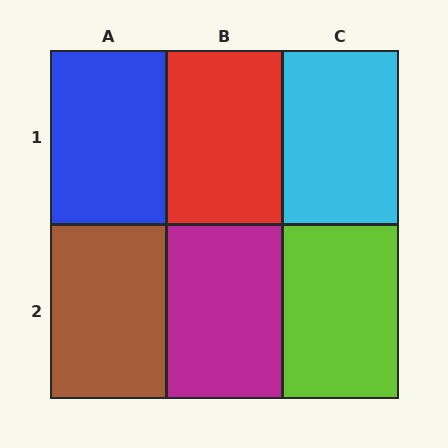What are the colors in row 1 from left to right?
Blue, red, cyan.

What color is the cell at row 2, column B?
Magenta.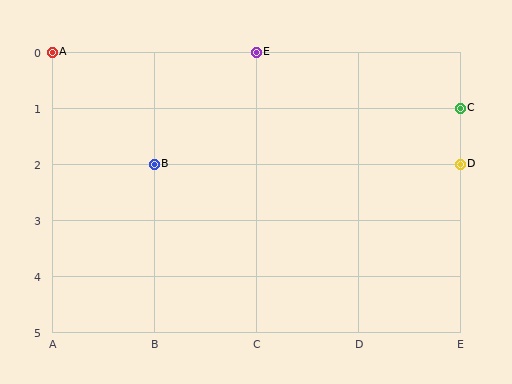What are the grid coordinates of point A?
Point A is at grid coordinates (A, 0).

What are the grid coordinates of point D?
Point D is at grid coordinates (E, 2).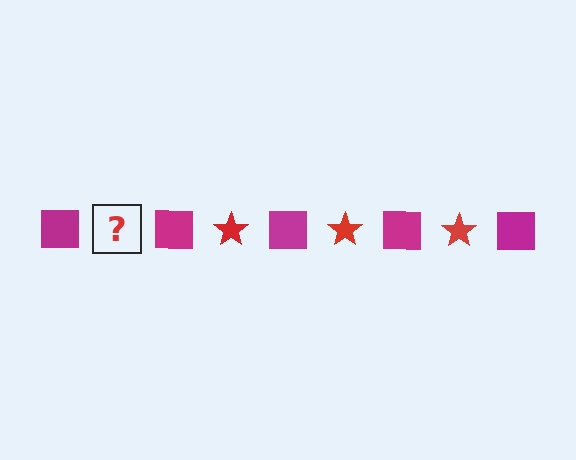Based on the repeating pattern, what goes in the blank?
The blank should be a red star.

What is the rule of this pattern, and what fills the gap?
The rule is that the pattern alternates between magenta square and red star. The gap should be filled with a red star.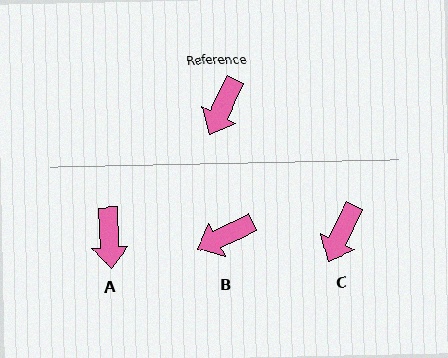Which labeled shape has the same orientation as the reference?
C.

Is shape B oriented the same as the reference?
No, it is off by about 39 degrees.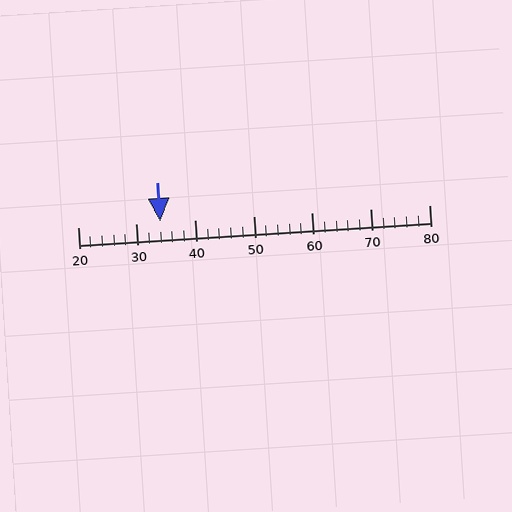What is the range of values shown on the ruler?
The ruler shows values from 20 to 80.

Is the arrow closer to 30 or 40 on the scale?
The arrow is closer to 30.